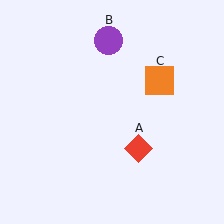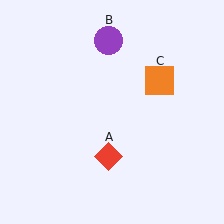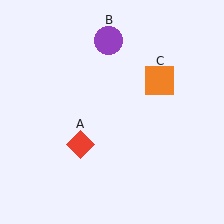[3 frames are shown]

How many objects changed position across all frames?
1 object changed position: red diamond (object A).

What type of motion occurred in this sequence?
The red diamond (object A) rotated clockwise around the center of the scene.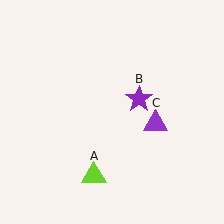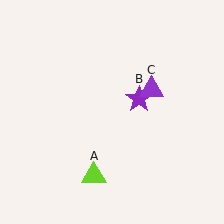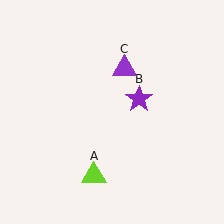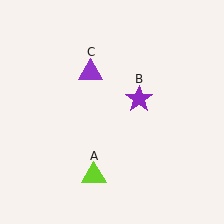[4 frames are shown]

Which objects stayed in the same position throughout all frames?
Lime triangle (object A) and purple star (object B) remained stationary.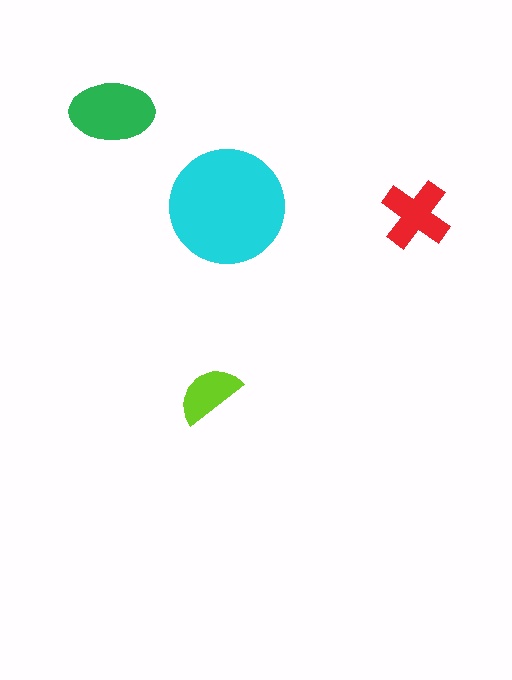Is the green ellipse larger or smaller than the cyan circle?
Smaller.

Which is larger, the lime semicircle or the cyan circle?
The cyan circle.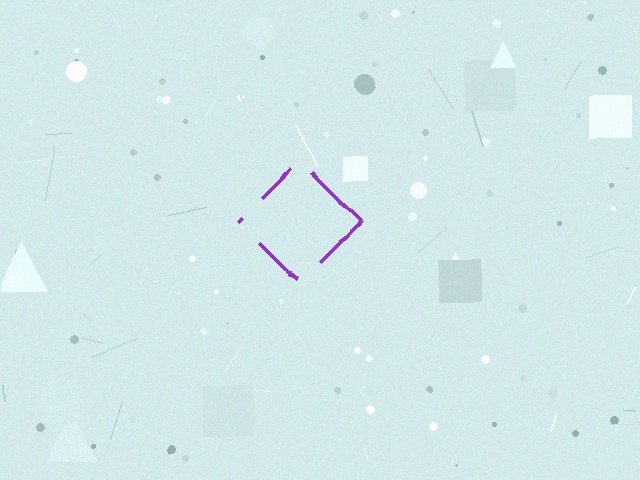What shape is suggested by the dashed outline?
The dashed outline suggests a diamond.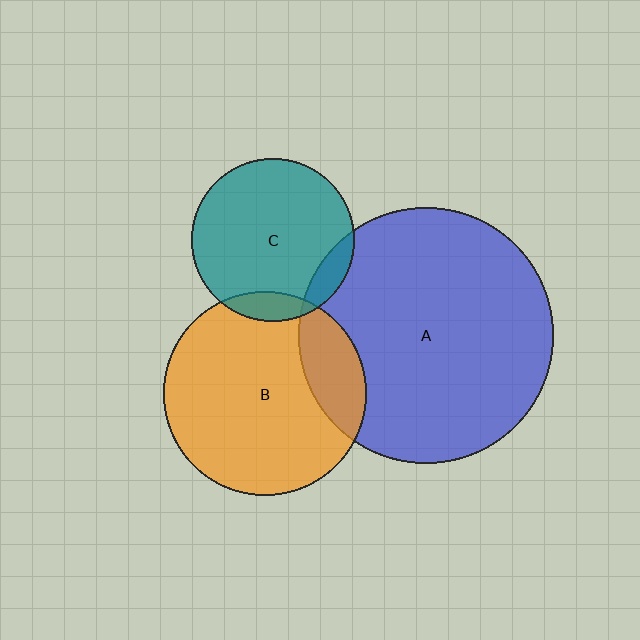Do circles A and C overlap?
Yes.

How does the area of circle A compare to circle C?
Approximately 2.5 times.